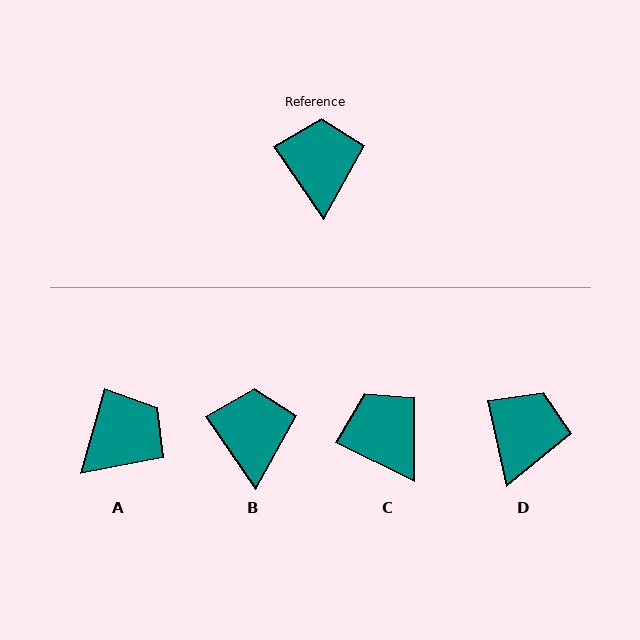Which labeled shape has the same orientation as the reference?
B.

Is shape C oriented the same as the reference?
No, it is off by about 29 degrees.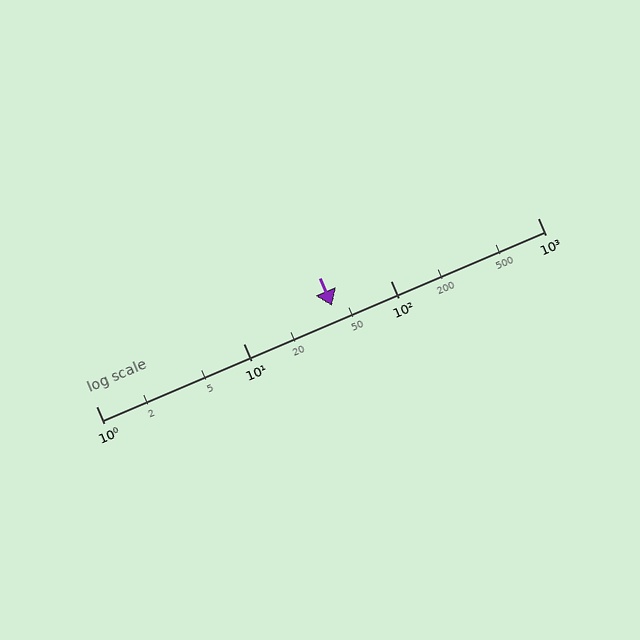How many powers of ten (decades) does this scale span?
The scale spans 3 decades, from 1 to 1000.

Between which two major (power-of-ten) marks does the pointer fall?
The pointer is between 10 and 100.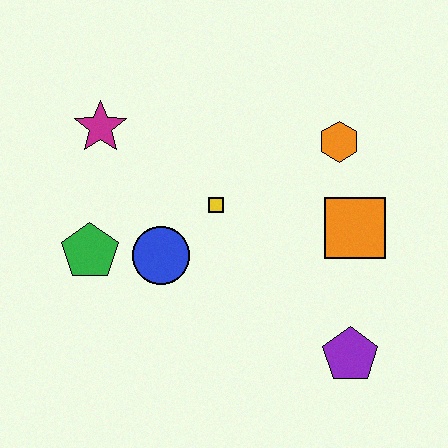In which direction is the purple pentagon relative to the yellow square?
The purple pentagon is below the yellow square.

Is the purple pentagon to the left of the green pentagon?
No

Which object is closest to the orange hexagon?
The orange square is closest to the orange hexagon.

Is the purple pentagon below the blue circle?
Yes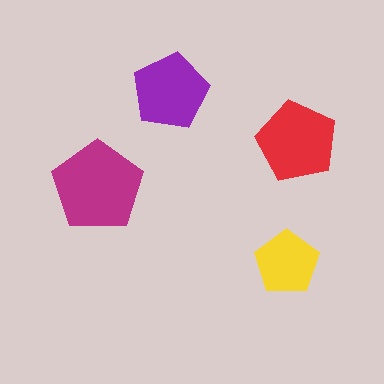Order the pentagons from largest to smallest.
the magenta one, the red one, the purple one, the yellow one.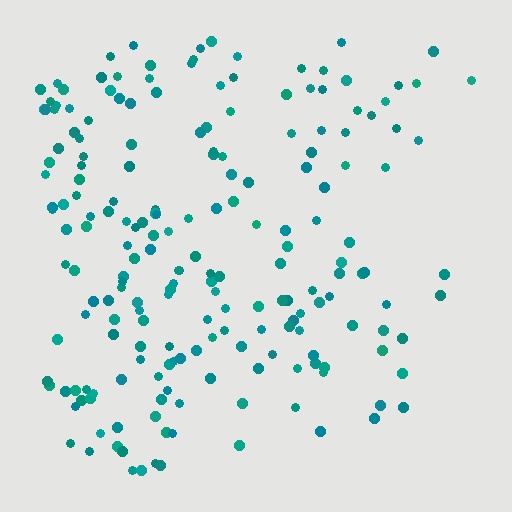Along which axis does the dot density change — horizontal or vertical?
Horizontal.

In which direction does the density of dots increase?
From right to left, with the left side densest.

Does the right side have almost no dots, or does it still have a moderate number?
Still a moderate number, just noticeably fewer than the left.